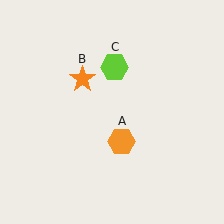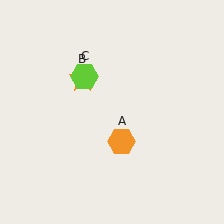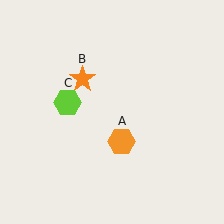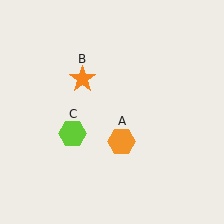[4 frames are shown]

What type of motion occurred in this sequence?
The lime hexagon (object C) rotated counterclockwise around the center of the scene.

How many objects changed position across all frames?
1 object changed position: lime hexagon (object C).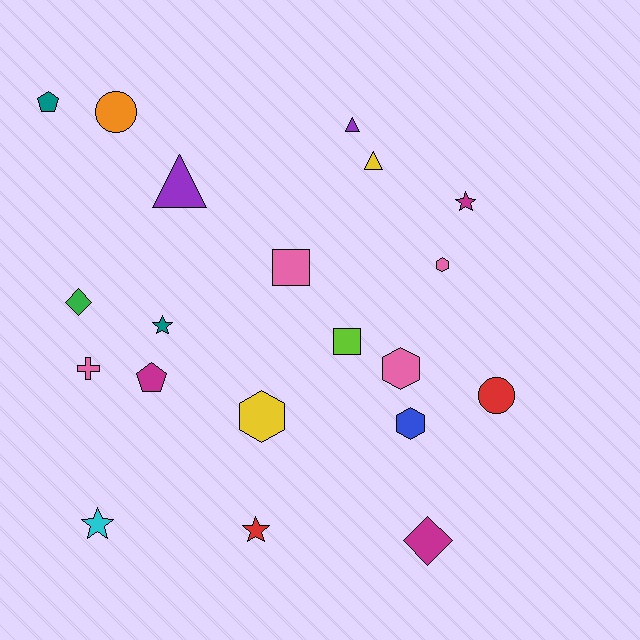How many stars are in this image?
There are 4 stars.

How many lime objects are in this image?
There is 1 lime object.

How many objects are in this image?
There are 20 objects.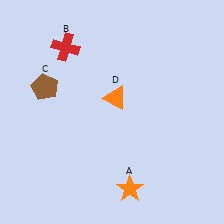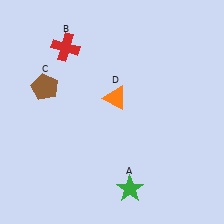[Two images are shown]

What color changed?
The star (A) changed from orange in Image 1 to green in Image 2.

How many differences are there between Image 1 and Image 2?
There is 1 difference between the two images.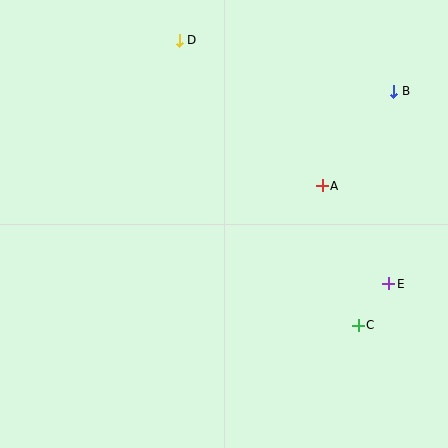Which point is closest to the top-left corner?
Point D is closest to the top-left corner.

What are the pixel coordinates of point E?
Point E is at (389, 284).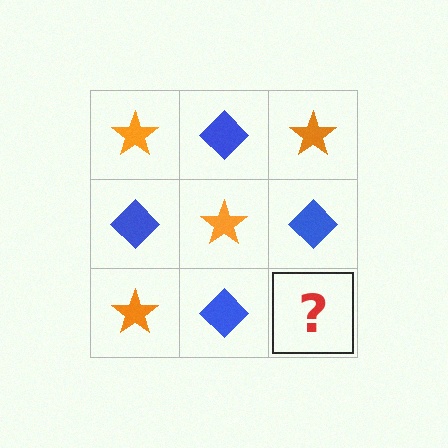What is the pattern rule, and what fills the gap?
The rule is that it alternates orange star and blue diamond in a checkerboard pattern. The gap should be filled with an orange star.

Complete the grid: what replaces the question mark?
The question mark should be replaced with an orange star.